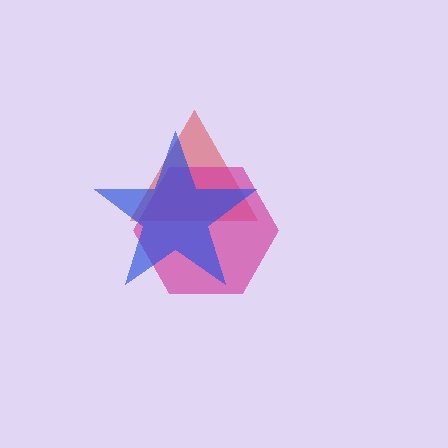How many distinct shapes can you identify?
There are 3 distinct shapes: a red triangle, a magenta hexagon, a blue star.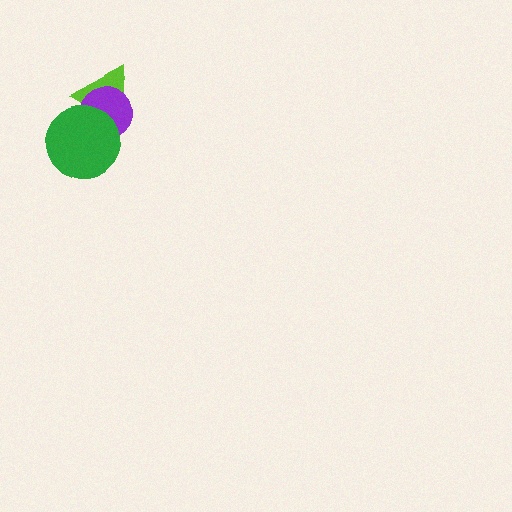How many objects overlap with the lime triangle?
2 objects overlap with the lime triangle.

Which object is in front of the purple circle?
The green circle is in front of the purple circle.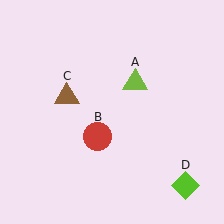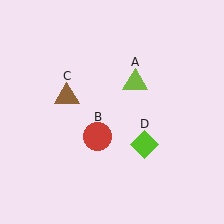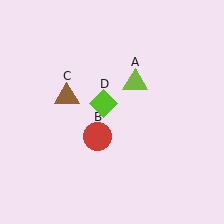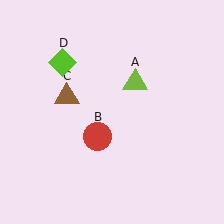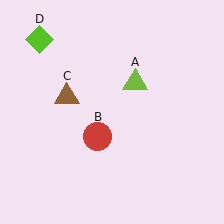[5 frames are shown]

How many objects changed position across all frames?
1 object changed position: lime diamond (object D).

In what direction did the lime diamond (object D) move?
The lime diamond (object D) moved up and to the left.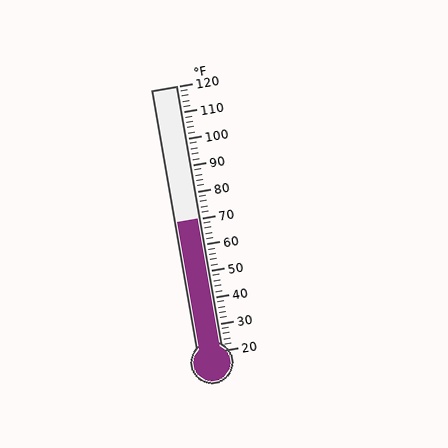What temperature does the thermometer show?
The thermometer shows approximately 70°F.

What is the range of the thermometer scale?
The thermometer scale ranges from 20°F to 120°F.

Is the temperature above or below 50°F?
The temperature is above 50°F.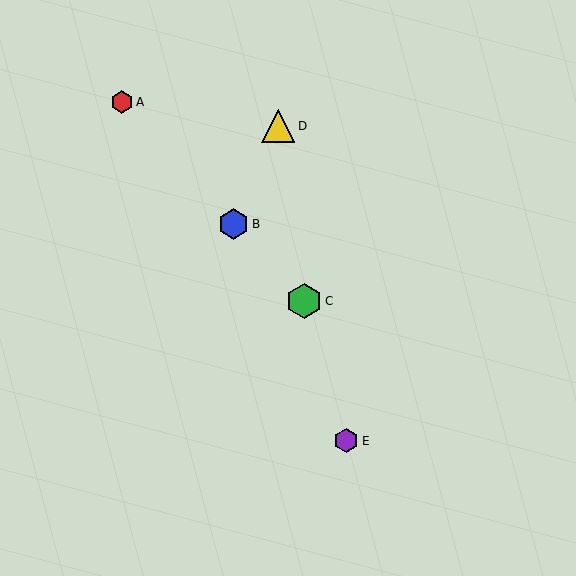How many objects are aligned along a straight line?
3 objects (A, B, C) are aligned along a straight line.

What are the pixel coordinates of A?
Object A is at (122, 102).